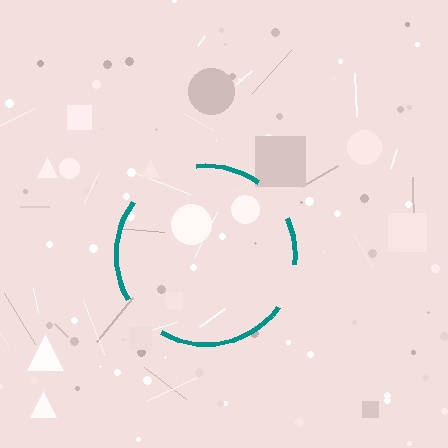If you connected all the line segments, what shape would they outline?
They would outline a circle.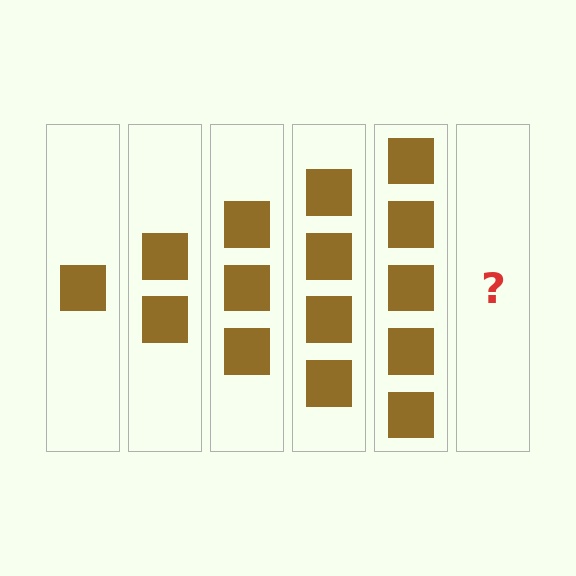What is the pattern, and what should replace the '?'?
The pattern is that each step adds one more square. The '?' should be 6 squares.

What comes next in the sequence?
The next element should be 6 squares.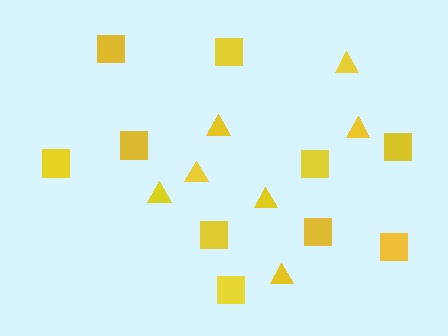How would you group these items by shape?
There are 2 groups: one group of triangles (7) and one group of squares (10).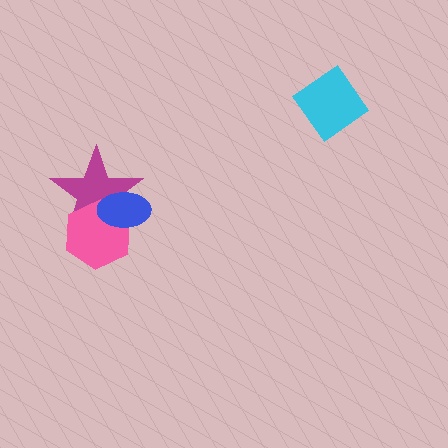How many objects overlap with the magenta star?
2 objects overlap with the magenta star.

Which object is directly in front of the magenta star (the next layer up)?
The pink hexagon is directly in front of the magenta star.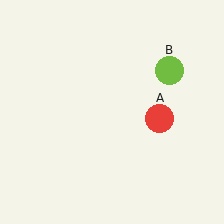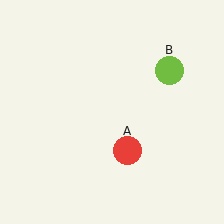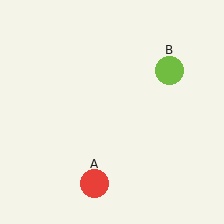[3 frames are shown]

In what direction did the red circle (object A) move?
The red circle (object A) moved down and to the left.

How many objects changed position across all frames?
1 object changed position: red circle (object A).